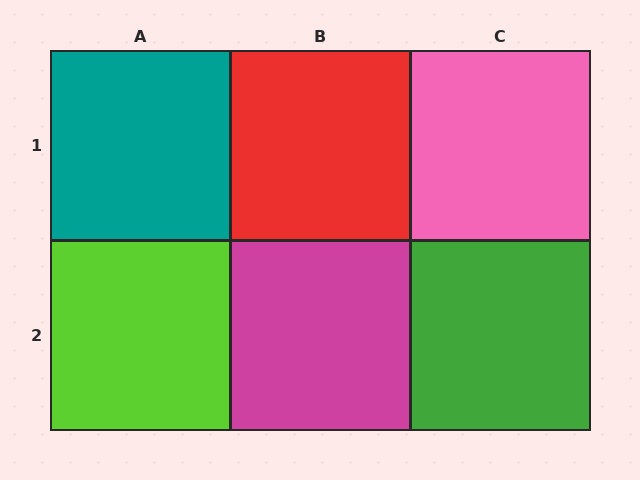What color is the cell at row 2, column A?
Lime.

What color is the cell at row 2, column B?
Magenta.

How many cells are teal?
1 cell is teal.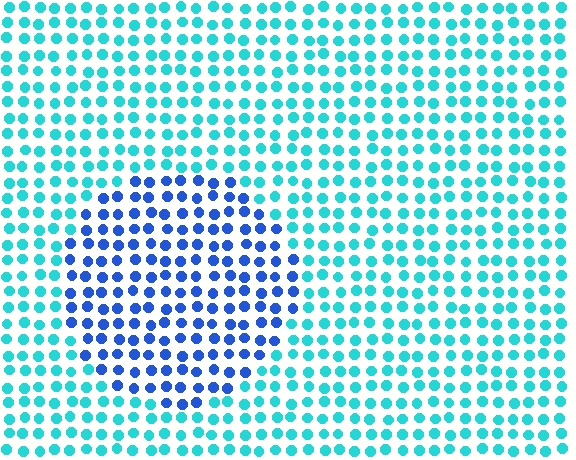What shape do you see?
I see a circle.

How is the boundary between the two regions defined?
The boundary is defined purely by a slight shift in hue (about 44 degrees). Spacing, size, and orientation are identical on both sides.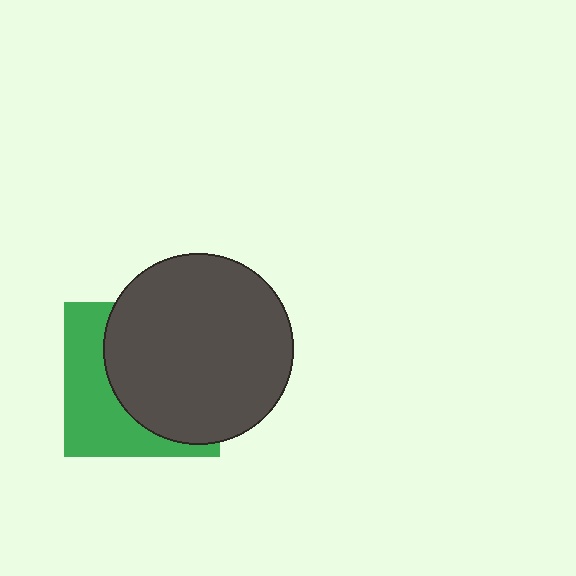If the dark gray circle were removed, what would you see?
You would see the complete green square.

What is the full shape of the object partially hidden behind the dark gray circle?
The partially hidden object is a green square.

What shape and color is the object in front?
The object in front is a dark gray circle.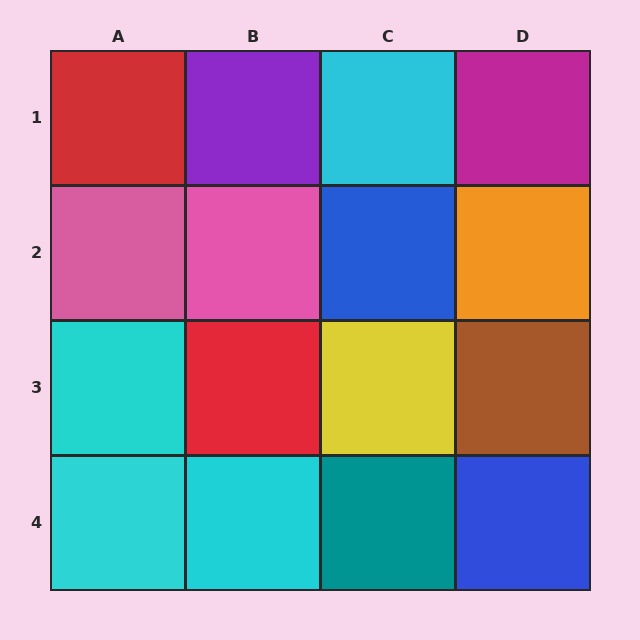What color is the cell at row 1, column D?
Magenta.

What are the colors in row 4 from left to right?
Cyan, cyan, teal, blue.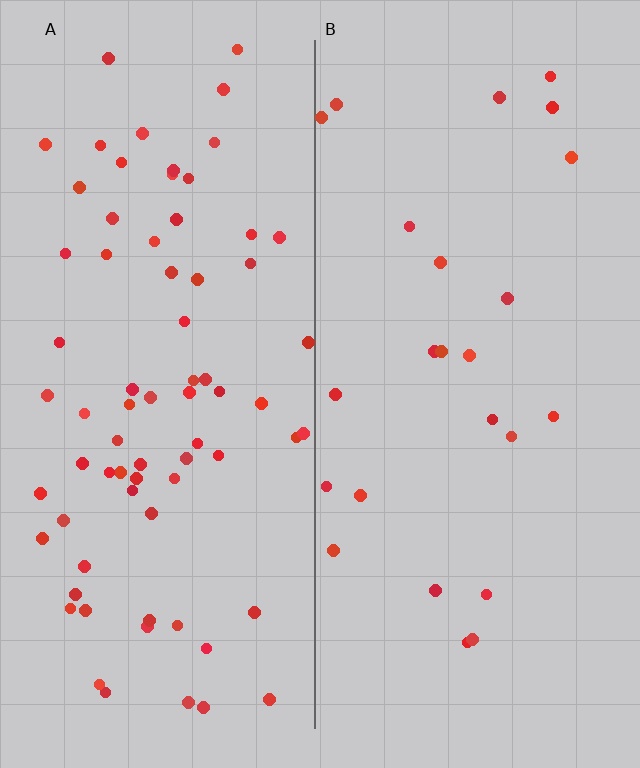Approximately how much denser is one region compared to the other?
Approximately 3.0× — region A over region B.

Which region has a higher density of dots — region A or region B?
A (the left).